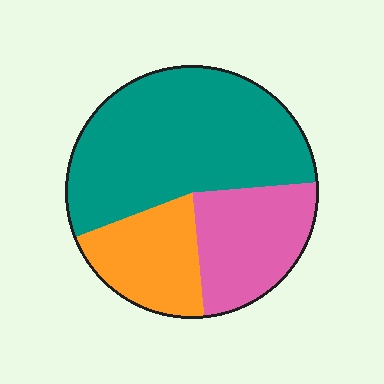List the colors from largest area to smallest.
From largest to smallest: teal, pink, orange.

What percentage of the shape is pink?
Pink takes up about one quarter (1/4) of the shape.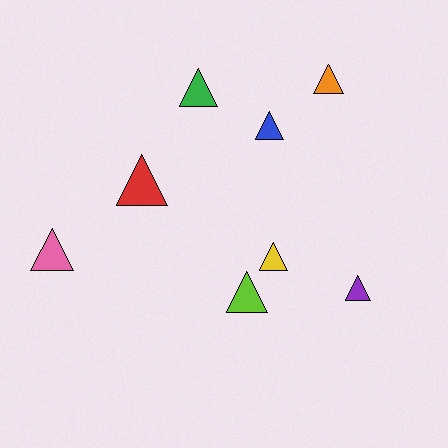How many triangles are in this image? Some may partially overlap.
There are 8 triangles.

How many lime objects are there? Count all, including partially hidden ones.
There is 1 lime object.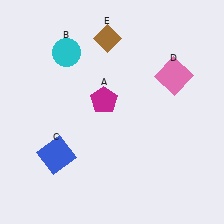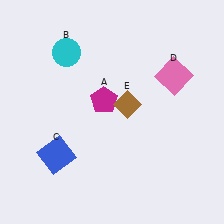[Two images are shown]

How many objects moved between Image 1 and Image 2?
1 object moved between the two images.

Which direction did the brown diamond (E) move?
The brown diamond (E) moved down.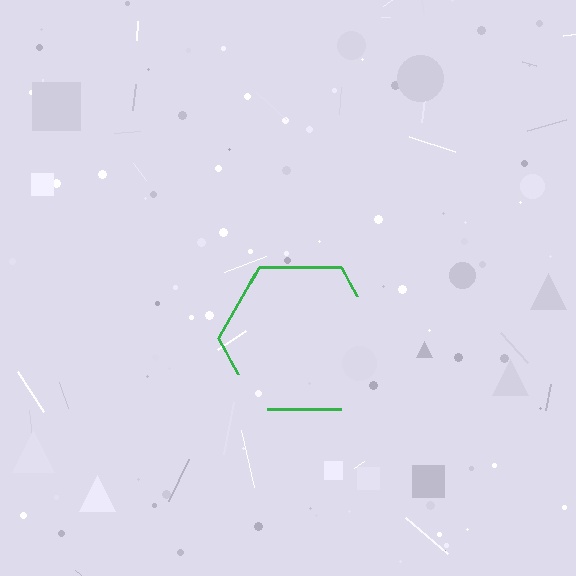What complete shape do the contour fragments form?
The contour fragments form a hexagon.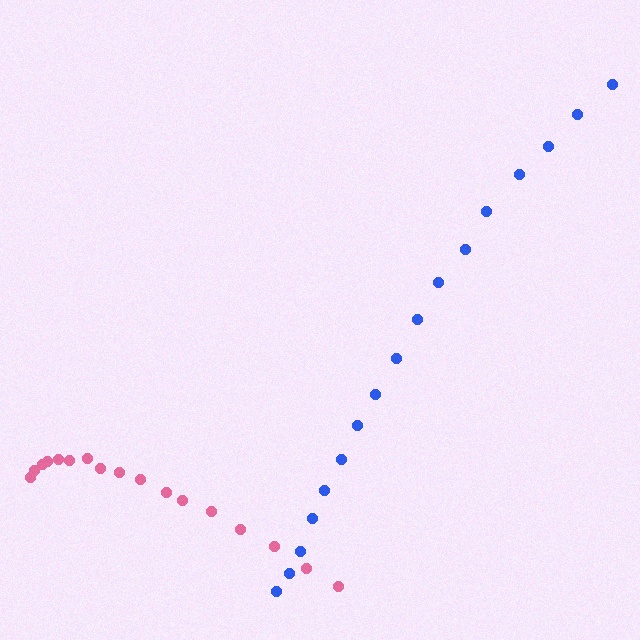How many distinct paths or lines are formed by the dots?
There are 2 distinct paths.